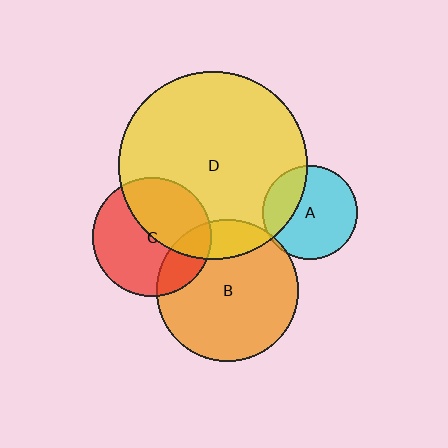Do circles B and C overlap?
Yes.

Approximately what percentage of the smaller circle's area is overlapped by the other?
Approximately 20%.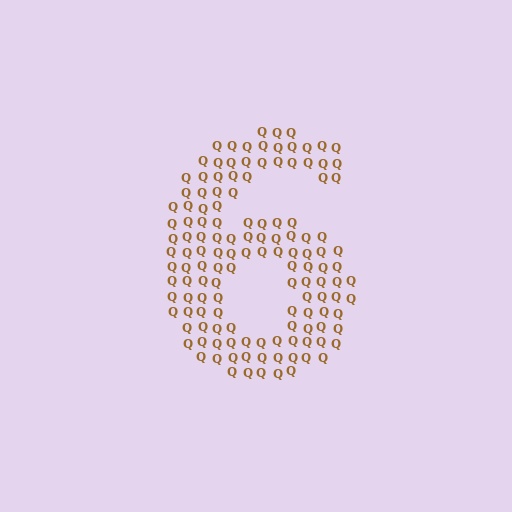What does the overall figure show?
The overall figure shows the digit 6.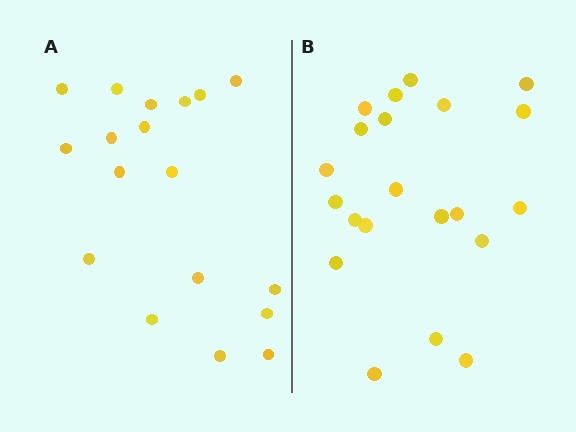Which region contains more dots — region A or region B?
Region B (the right region) has more dots.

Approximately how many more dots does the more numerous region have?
Region B has just a few more — roughly 2 or 3 more dots than region A.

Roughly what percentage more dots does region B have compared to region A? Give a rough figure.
About 15% more.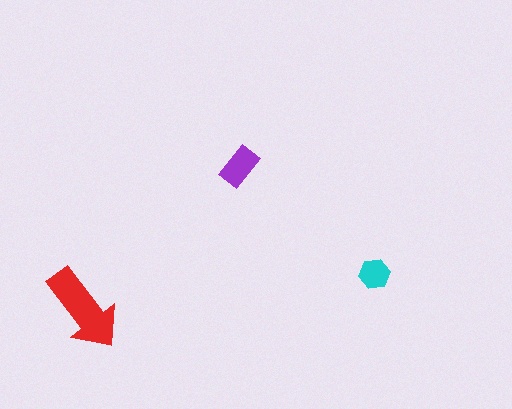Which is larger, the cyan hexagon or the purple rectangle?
The purple rectangle.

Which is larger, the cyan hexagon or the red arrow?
The red arrow.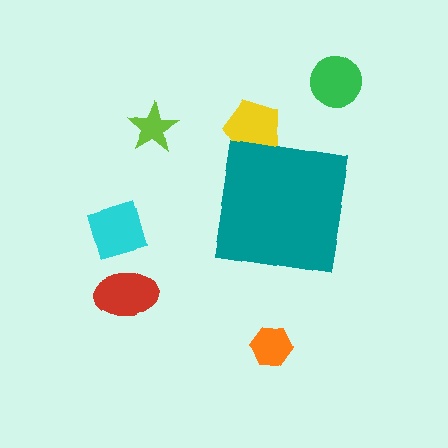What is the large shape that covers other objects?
A teal square.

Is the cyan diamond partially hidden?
No, the cyan diamond is fully visible.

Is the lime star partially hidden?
No, the lime star is fully visible.